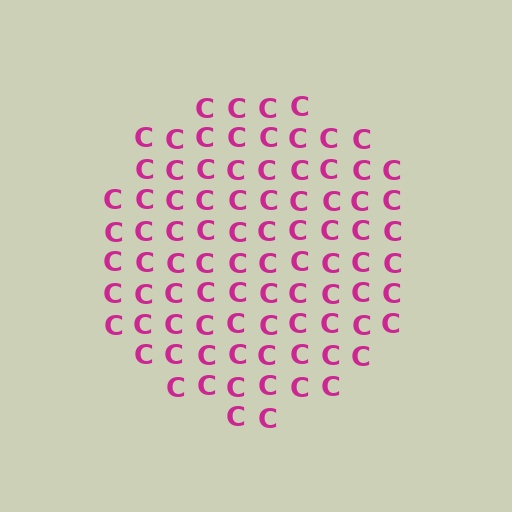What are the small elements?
The small elements are letter C's.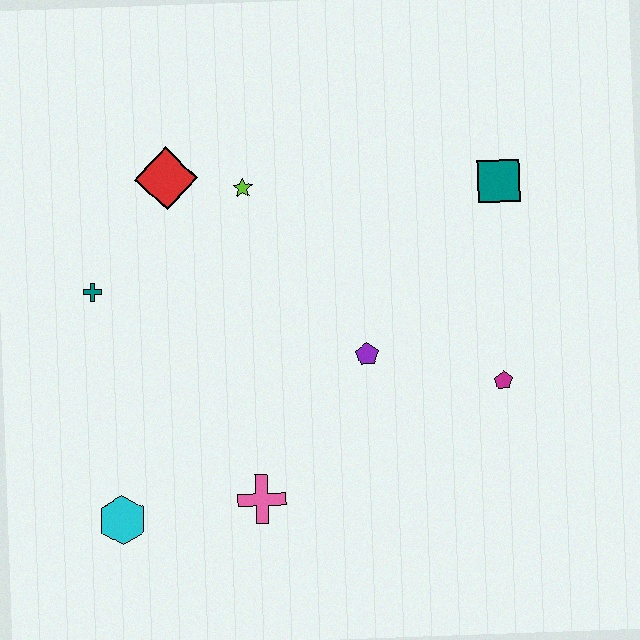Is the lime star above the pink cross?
Yes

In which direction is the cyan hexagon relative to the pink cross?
The cyan hexagon is to the left of the pink cross.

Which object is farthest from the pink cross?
The teal square is farthest from the pink cross.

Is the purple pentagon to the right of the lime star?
Yes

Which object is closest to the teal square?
The magenta pentagon is closest to the teal square.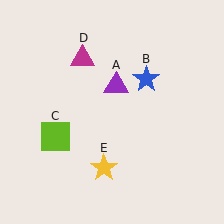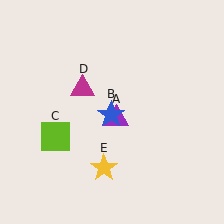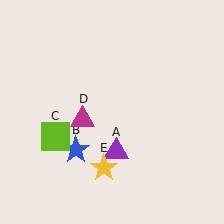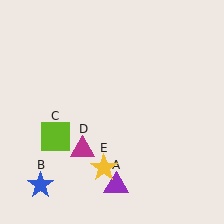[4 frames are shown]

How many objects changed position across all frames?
3 objects changed position: purple triangle (object A), blue star (object B), magenta triangle (object D).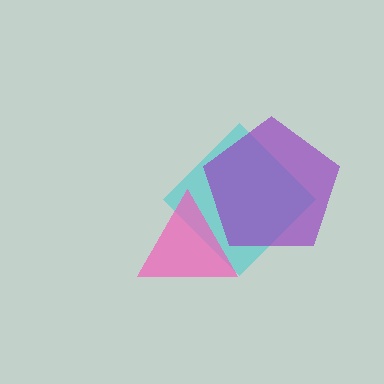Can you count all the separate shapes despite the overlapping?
Yes, there are 3 separate shapes.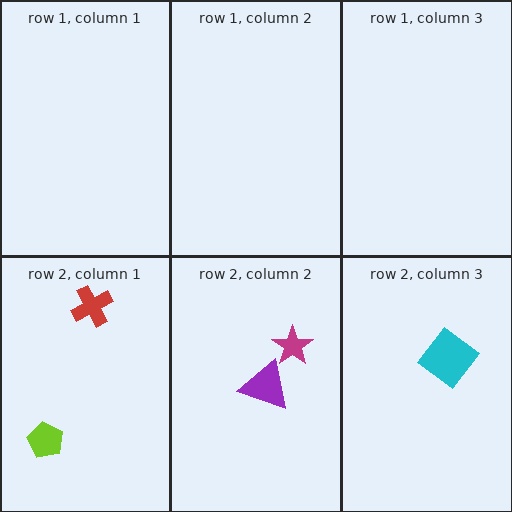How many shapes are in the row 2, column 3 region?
1.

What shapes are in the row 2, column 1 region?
The red cross, the lime pentagon.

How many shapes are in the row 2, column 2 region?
2.